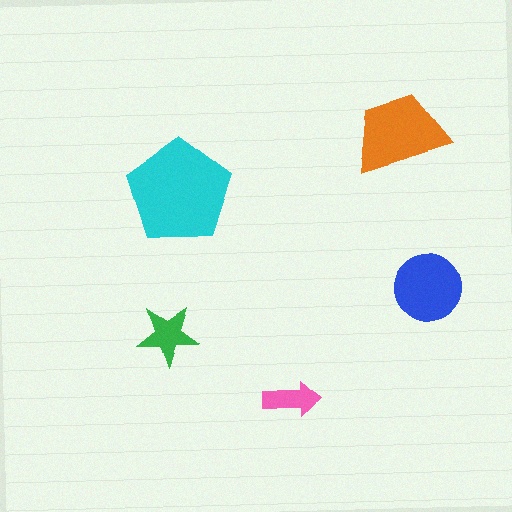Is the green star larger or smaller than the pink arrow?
Larger.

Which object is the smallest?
The pink arrow.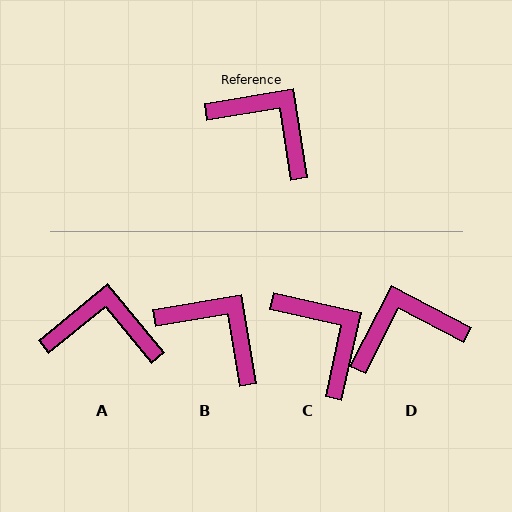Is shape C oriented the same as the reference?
No, it is off by about 22 degrees.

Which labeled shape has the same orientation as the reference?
B.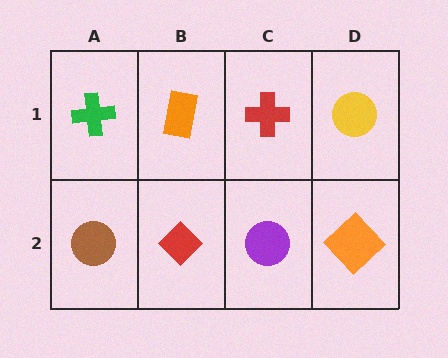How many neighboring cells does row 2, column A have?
2.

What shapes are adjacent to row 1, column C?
A purple circle (row 2, column C), an orange rectangle (row 1, column B), a yellow circle (row 1, column D).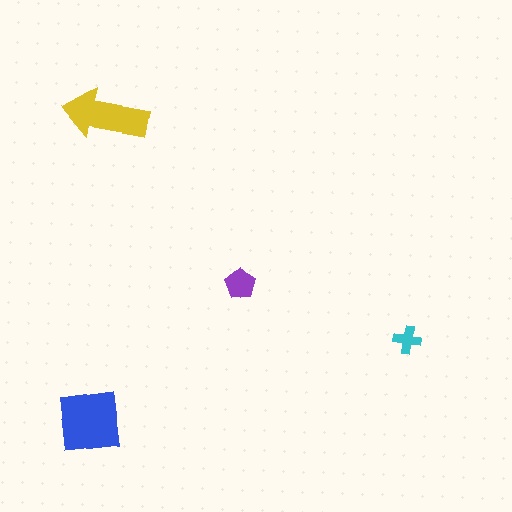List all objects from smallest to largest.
The cyan cross, the purple pentagon, the yellow arrow, the blue square.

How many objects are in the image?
There are 4 objects in the image.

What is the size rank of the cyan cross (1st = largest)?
4th.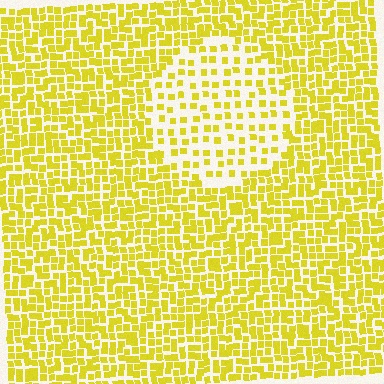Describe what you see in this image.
The image contains small yellow elements arranged at two different densities. A circle-shaped region is visible where the elements are less densely packed than the surrounding area.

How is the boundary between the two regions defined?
The boundary is defined by a change in element density (approximately 2.1x ratio). All elements are the same color, size, and shape.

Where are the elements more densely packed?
The elements are more densely packed outside the circle boundary.